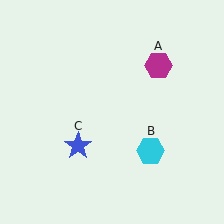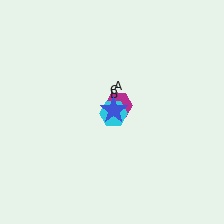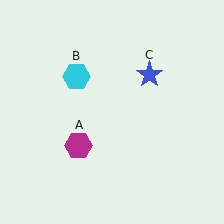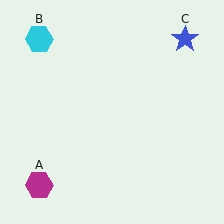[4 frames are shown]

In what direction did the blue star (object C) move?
The blue star (object C) moved up and to the right.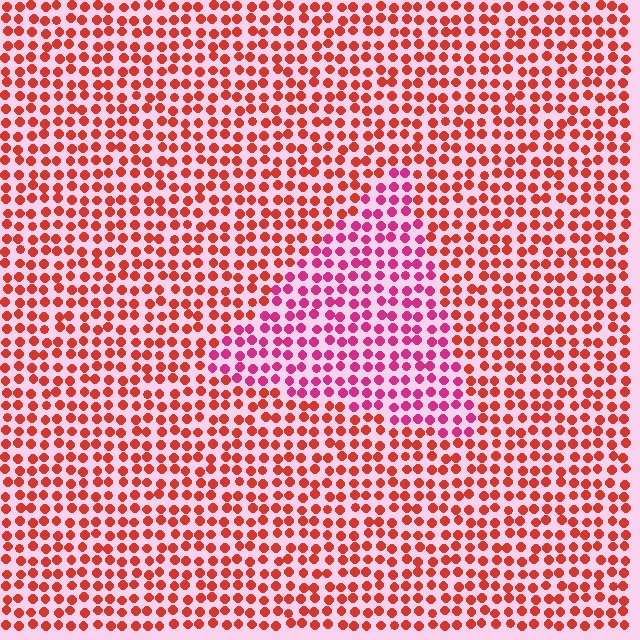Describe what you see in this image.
The image is filled with small red elements in a uniform arrangement. A triangle-shaped region is visible where the elements are tinted to a slightly different hue, forming a subtle color boundary.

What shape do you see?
I see a triangle.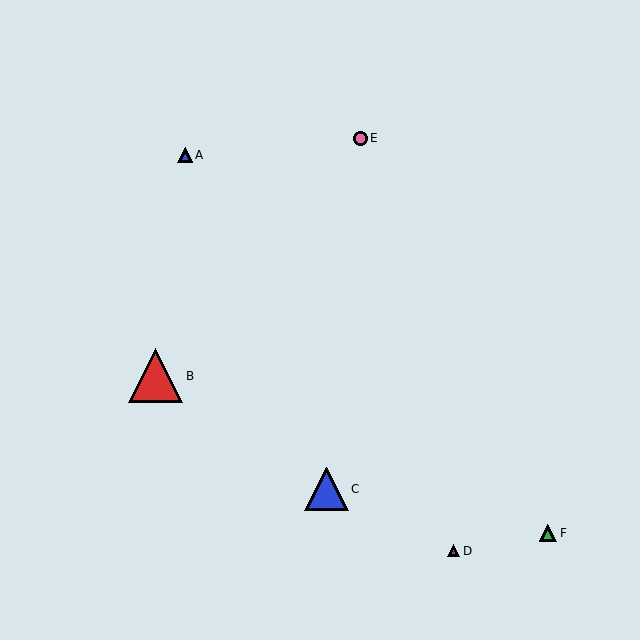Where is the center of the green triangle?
The center of the green triangle is at (548, 533).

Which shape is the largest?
The red triangle (labeled B) is the largest.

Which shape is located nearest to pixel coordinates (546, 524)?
The green triangle (labeled F) at (548, 533) is nearest to that location.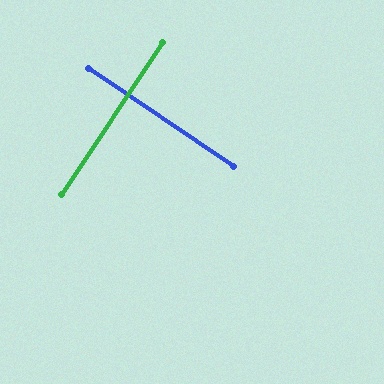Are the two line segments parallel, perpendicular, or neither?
Perpendicular — they meet at approximately 90°.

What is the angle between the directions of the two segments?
Approximately 90 degrees.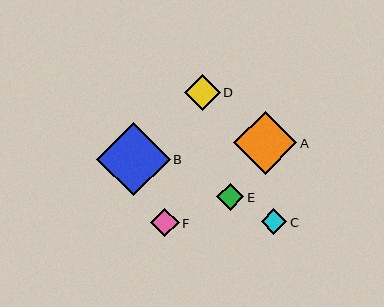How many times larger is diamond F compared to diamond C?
Diamond F is approximately 1.1 times the size of diamond C.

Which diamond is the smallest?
Diamond C is the smallest with a size of approximately 26 pixels.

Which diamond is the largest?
Diamond B is the largest with a size of approximately 74 pixels.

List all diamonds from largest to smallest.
From largest to smallest: B, A, D, F, E, C.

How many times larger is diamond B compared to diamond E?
Diamond B is approximately 2.7 times the size of diamond E.